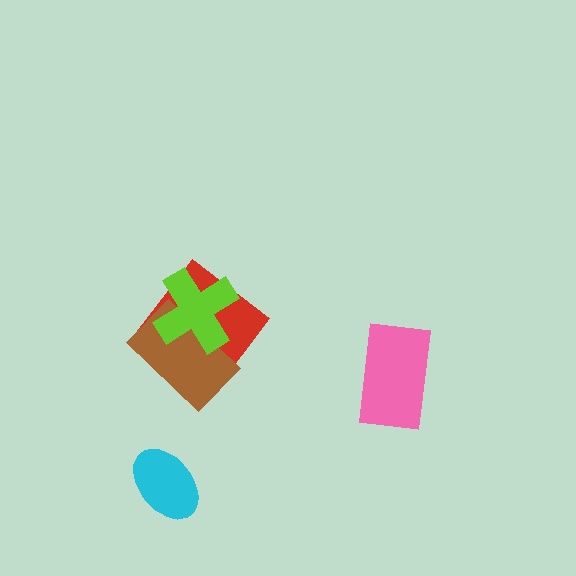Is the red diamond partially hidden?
Yes, it is partially covered by another shape.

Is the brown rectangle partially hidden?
Yes, it is partially covered by another shape.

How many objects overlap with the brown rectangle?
2 objects overlap with the brown rectangle.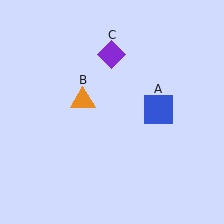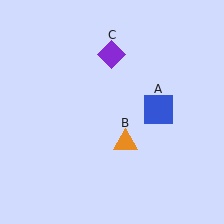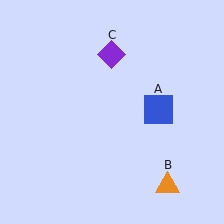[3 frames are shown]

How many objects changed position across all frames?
1 object changed position: orange triangle (object B).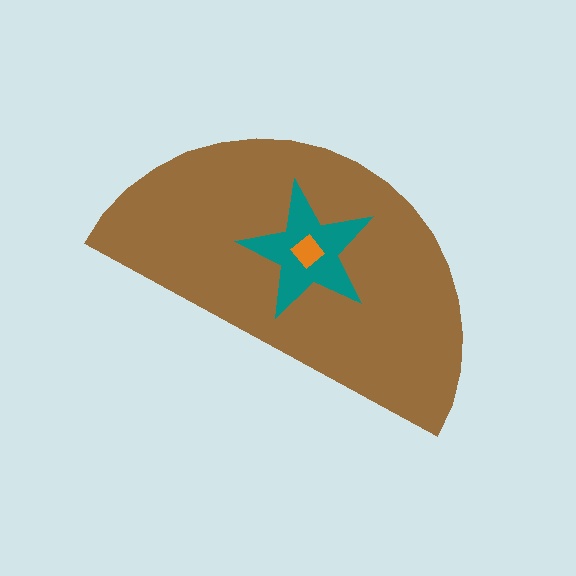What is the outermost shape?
The brown semicircle.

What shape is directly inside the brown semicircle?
The teal star.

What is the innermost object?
The orange diamond.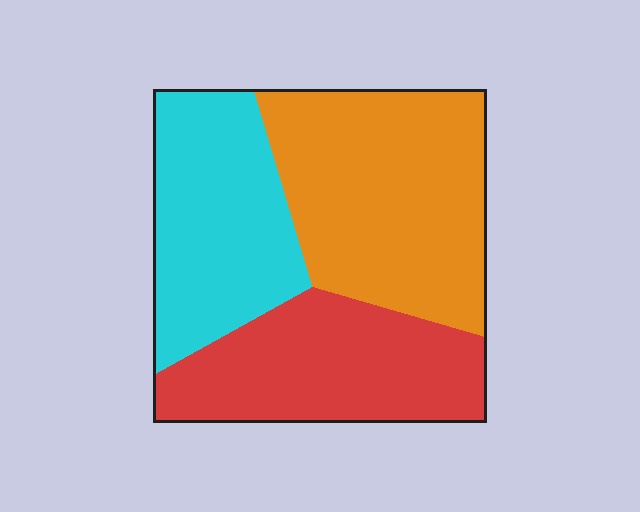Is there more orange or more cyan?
Orange.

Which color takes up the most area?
Orange, at roughly 40%.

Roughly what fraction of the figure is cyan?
Cyan covers about 30% of the figure.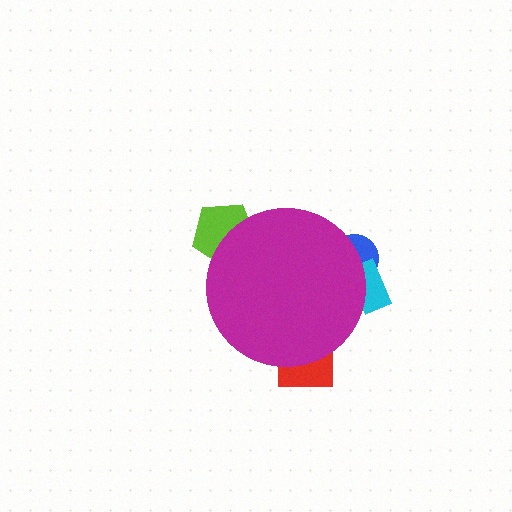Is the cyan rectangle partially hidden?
Yes, the cyan rectangle is partially hidden behind the magenta circle.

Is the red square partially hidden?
Yes, the red square is partially hidden behind the magenta circle.